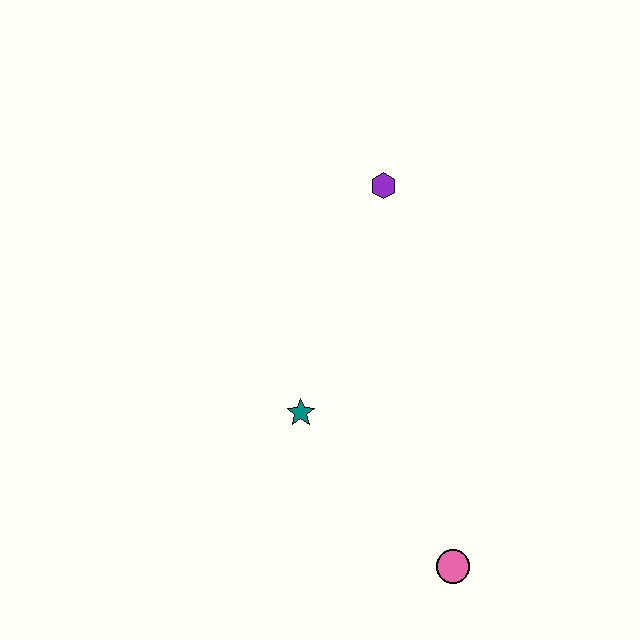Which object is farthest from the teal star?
The purple hexagon is farthest from the teal star.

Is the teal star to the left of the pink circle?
Yes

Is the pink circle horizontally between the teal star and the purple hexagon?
No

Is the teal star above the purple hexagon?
No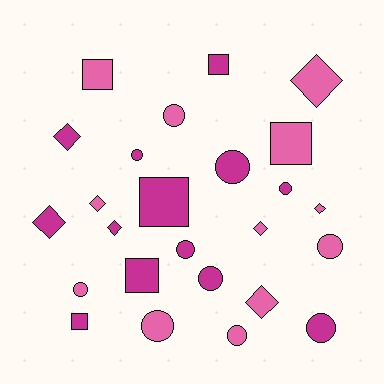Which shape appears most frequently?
Circle, with 11 objects.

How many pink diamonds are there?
There are 5 pink diamonds.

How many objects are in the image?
There are 25 objects.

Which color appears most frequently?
Magenta, with 13 objects.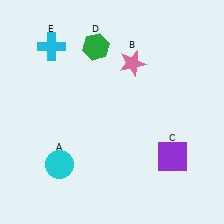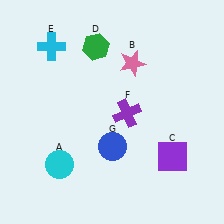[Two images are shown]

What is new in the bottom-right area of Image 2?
A blue circle (G) was added in the bottom-right area of Image 2.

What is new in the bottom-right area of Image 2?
A purple cross (F) was added in the bottom-right area of Image 2.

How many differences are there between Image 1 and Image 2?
There are 2 differences between the two images.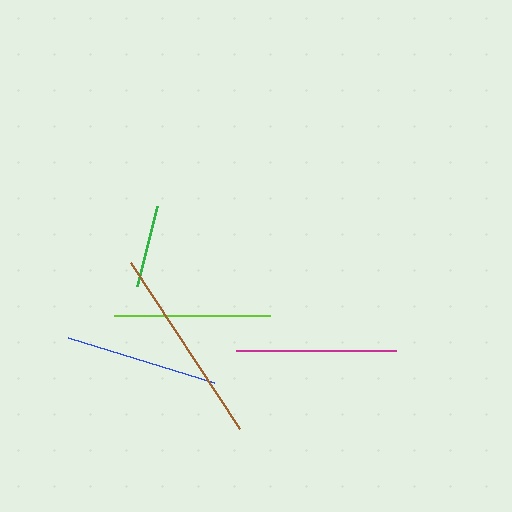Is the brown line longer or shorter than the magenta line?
The brown line is longer than the magenta line.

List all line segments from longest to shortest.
From longest to shortest: brown, magenta, lime, blue, green.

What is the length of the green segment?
The green segment is approximately 83 pixels long.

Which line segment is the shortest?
The green line is the shortest at approximately 83 pixels.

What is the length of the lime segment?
The lime segment is approximately 156 pixels long.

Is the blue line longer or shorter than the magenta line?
The magenta line is longer than the blue line.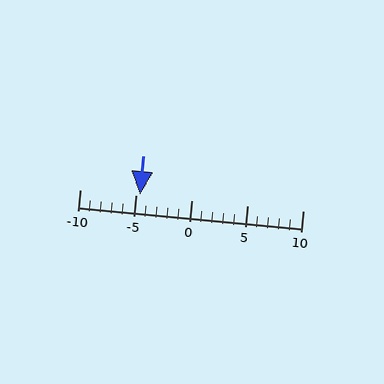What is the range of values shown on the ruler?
The ruler shows values from -10 to 10.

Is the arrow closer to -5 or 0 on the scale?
The arrow is closer to -5.